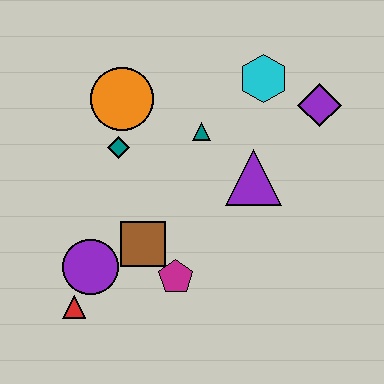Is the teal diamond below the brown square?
No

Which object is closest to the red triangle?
The purple circle is closest to the red triangle.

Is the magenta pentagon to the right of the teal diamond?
Yes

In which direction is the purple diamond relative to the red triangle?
The purple diamond is to the right of the red triangle.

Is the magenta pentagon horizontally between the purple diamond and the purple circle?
Yes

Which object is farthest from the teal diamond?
The purple diamond is farthest from the teal diamond.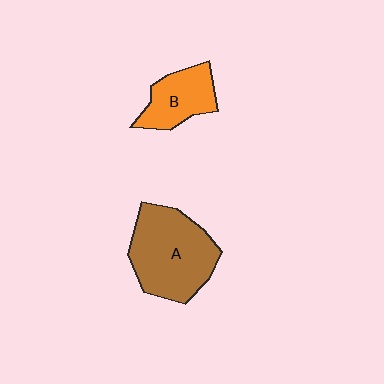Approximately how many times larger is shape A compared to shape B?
Approximately 1.8 times.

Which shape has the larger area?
Shape A (brown).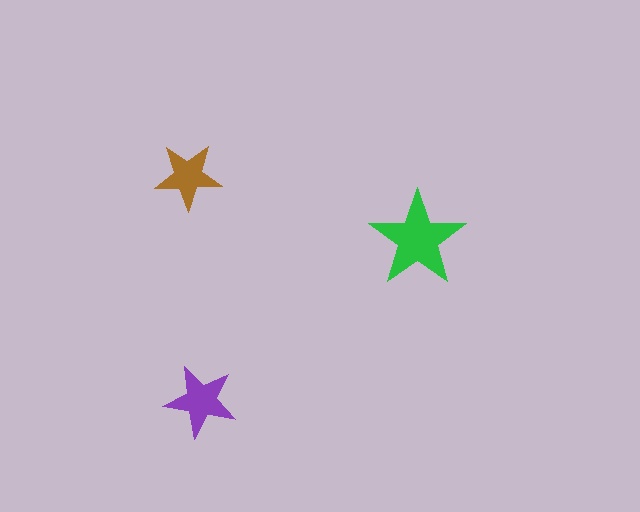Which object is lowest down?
The purple star is bottommost.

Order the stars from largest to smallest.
the green one, the purple one, the brown one.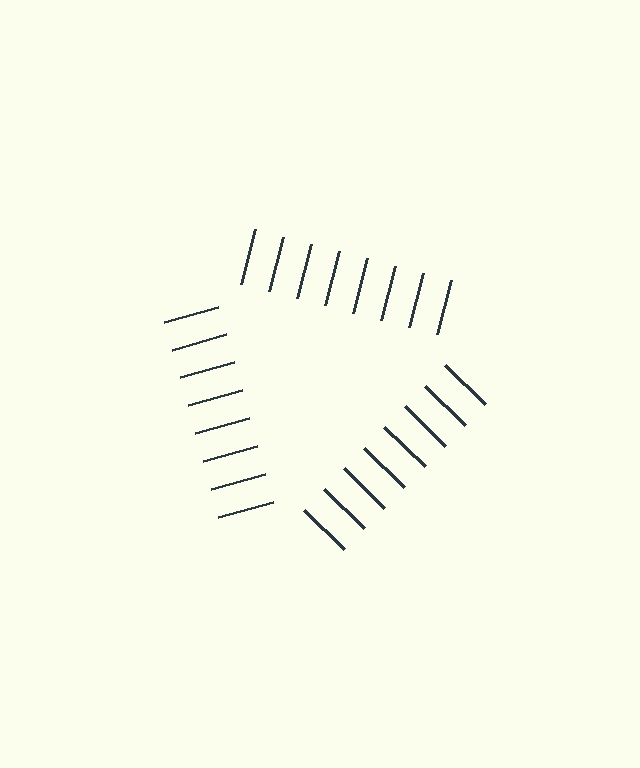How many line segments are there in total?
24 — 8 along each of the 3 edges.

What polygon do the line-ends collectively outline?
An illusory triangle — the line segments terminate on its edges but no continuous stroke is drawn.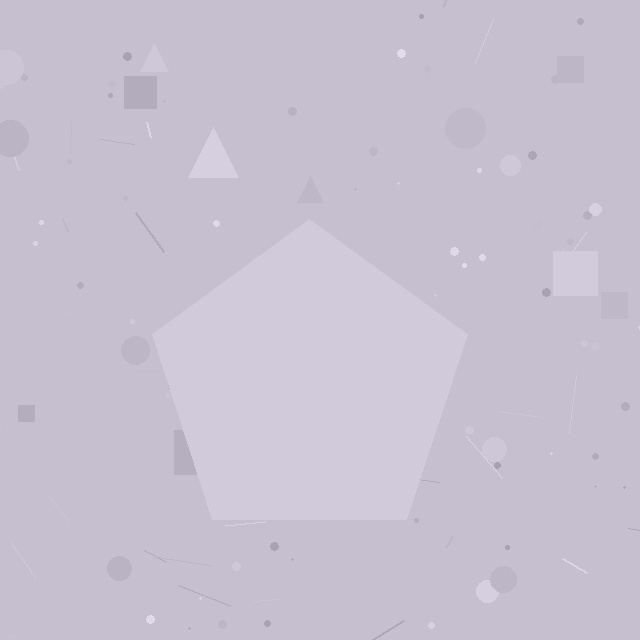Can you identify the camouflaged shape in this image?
The camouflaged shape is a pentagon.